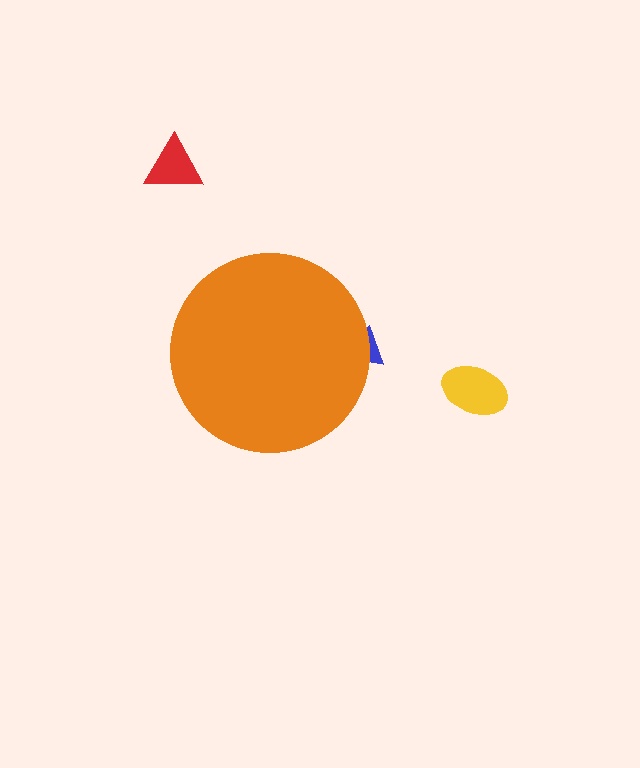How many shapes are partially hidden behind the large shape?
1 shape is partially hidden.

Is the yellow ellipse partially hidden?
No, the yellow ellipse is fully visible.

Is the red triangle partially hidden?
No, the red triangle is fully visible.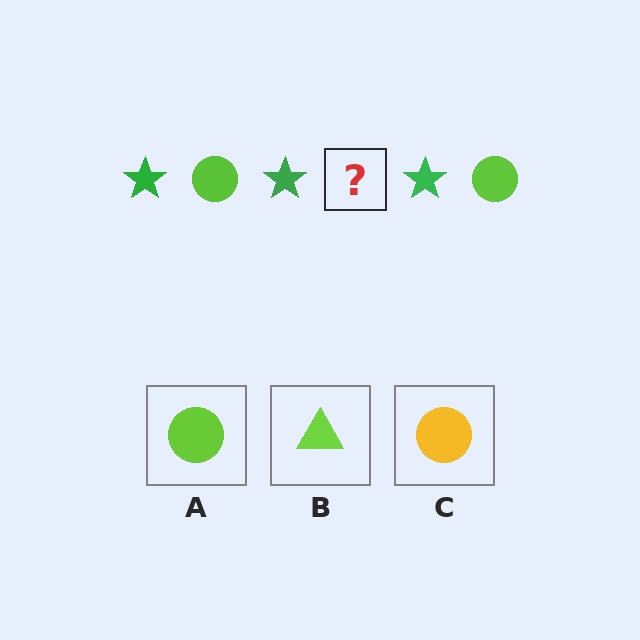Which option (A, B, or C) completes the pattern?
A.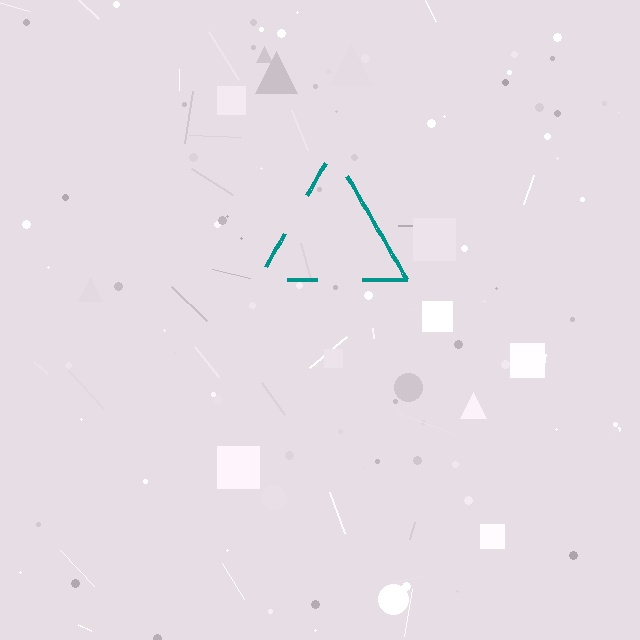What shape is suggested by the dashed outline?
The dashed outline suggests a triangle.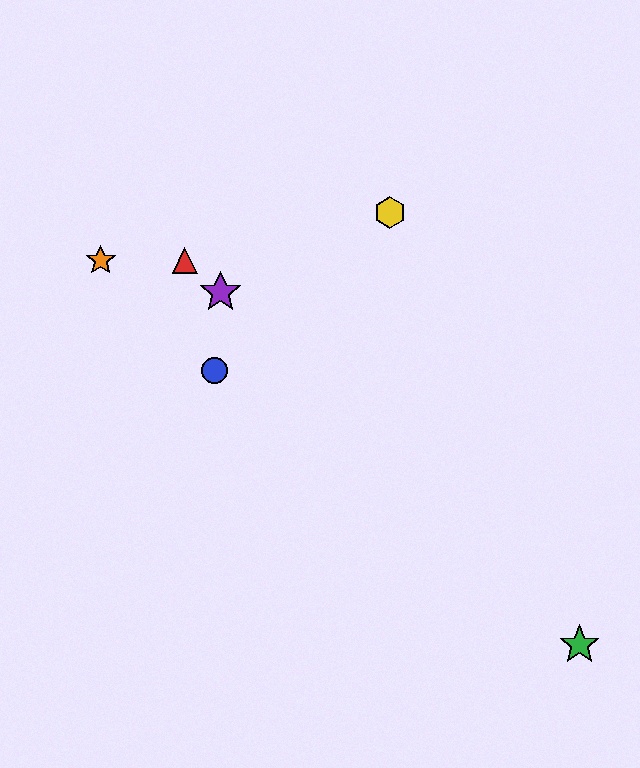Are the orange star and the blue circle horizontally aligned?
No, the orange star is at y≈260 and the blue circle is at y≈371.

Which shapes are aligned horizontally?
The red triangle, the orange star are aligned horizontally.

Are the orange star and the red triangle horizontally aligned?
Yes, both are at y≈260.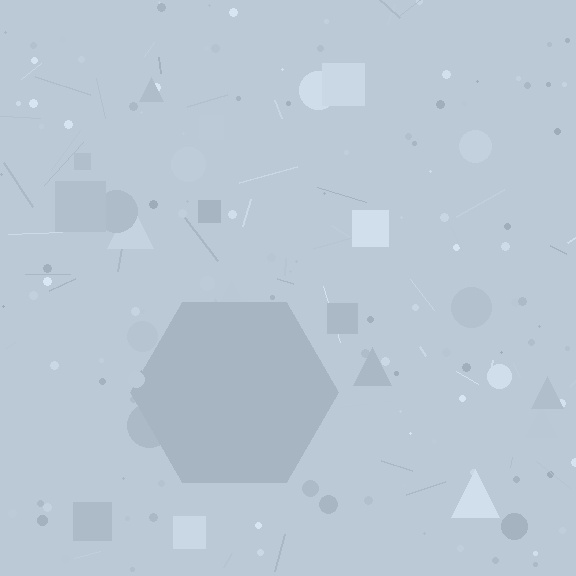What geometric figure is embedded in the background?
A hexagon is embedded in the background.